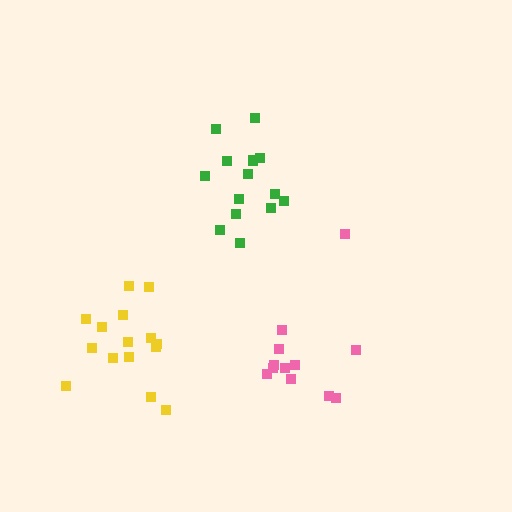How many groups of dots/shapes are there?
There are 3 groups.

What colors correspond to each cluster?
The clusters are colored: green, yellow, pink.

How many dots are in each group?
Group 1: 14 dots, Group 2: 16 dots, Group 3: 12 dots (42 total).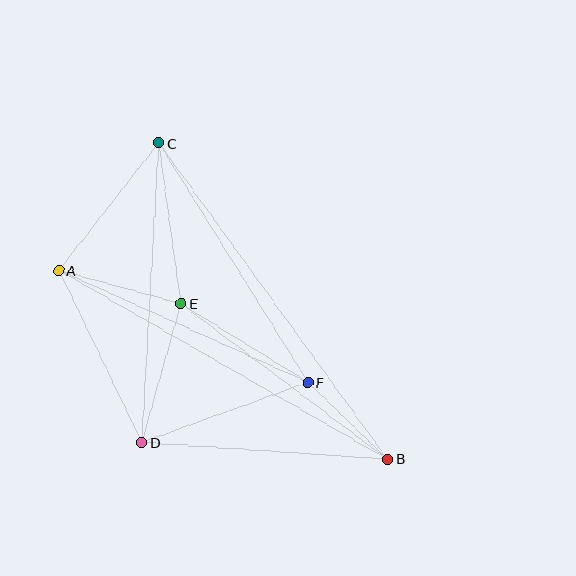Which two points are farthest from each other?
Points B and C are farthest from each other.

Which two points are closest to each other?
Points B and F are closest to each other.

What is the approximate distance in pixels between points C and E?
The distance between C and E is approximately 162 pixels.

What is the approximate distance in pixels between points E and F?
The distance between E and F is approximately 149 pixels.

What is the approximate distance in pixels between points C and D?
The distance between C and D is approximately 300 pixels.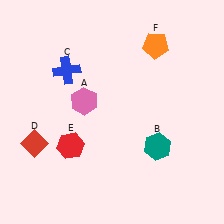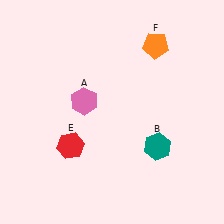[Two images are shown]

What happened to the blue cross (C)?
The blue cross (C) was removed in Image 2. It was in the top-left area of Image 1.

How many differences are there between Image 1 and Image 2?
There are 2 differences between the two images.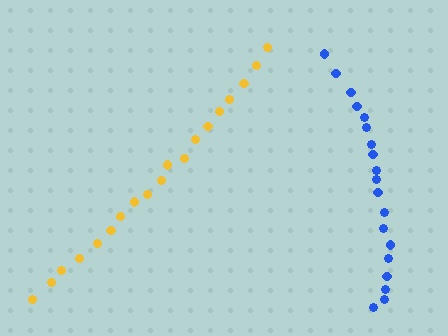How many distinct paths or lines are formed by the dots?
There are 2 distinct paths.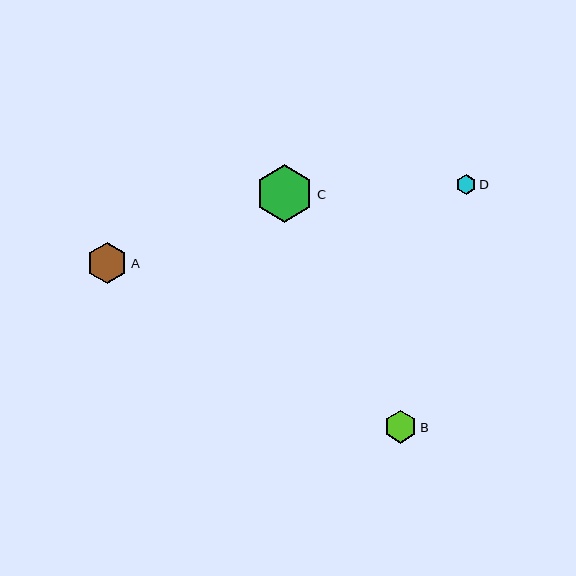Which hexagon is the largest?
Hexagon C is the largest with a size of approximately 58 pixels.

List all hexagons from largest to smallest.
From largest to smallest: C, A, B, D.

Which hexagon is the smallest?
Hexagon D is the smallest with a size of approximately 19 pixels.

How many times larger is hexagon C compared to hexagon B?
Hexagon C is approximately 1.8 times the size of hexagon B.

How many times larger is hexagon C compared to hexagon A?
Hexagon C is approximately 1.4 times the size of hexagon A.